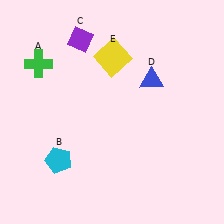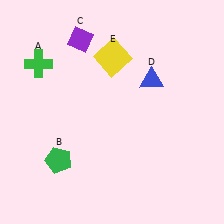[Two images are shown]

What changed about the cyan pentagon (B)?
In Image 1, B is cyan. In Image 2, it changed to green.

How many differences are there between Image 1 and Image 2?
There is 1 difference between the two images.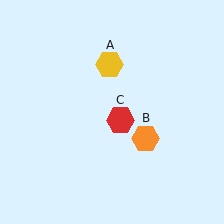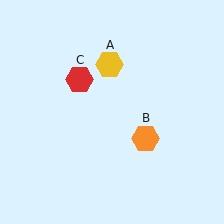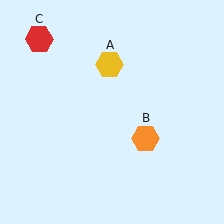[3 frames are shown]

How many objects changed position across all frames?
1 object changed position: red hexagon (object C).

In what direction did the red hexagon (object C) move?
The red hexagon (object C) moved up and to the left.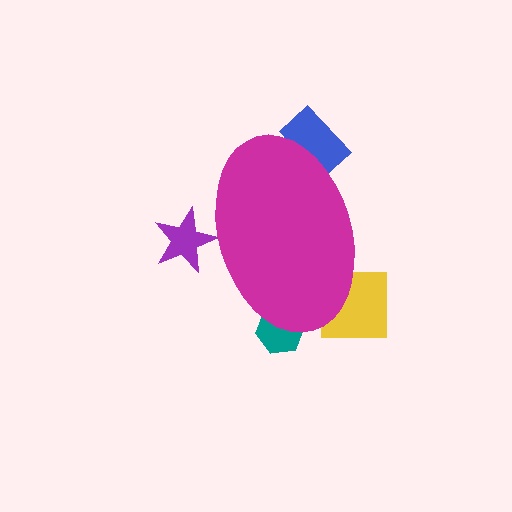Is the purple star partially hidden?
Yes, the purple star is partially hidden behind the magenta ellipse.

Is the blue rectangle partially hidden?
Yes, the blue rectangle is partially hidden behind the magenta ellipse.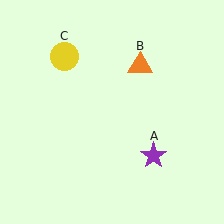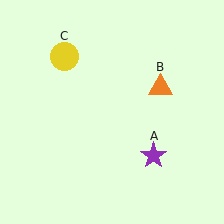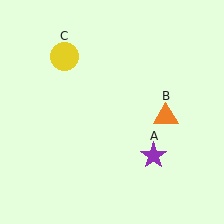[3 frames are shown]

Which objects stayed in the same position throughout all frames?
Purple star (object A) and yellow circle (object C) remained stationary.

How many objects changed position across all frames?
1 object changed position: orange triangle (object B).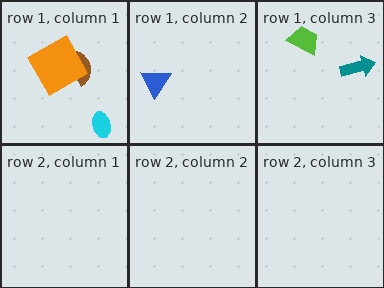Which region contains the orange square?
The row 1, column 1 region.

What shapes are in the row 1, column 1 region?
The cyan ellipse, the brown semicircle, the orange square.